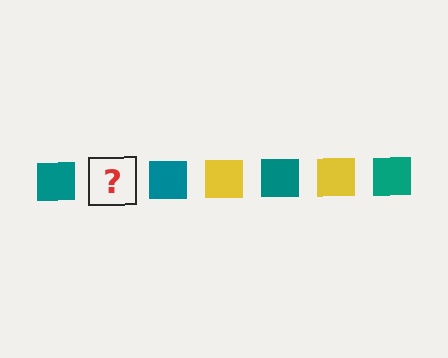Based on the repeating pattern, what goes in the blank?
The blank should be a yellow square.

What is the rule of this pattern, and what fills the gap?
The rule is that the pattern cycles through teal, yellow squares. The gap should be filled with a yellow square.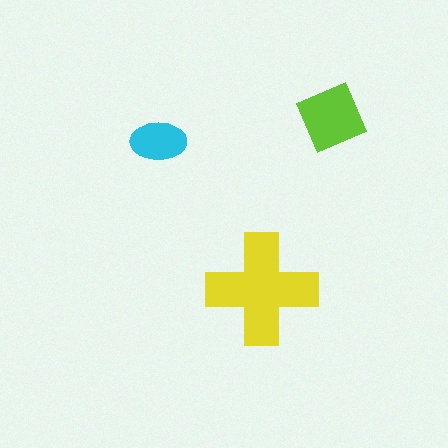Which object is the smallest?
The cyan ellipse.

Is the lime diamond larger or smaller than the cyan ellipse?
Larger.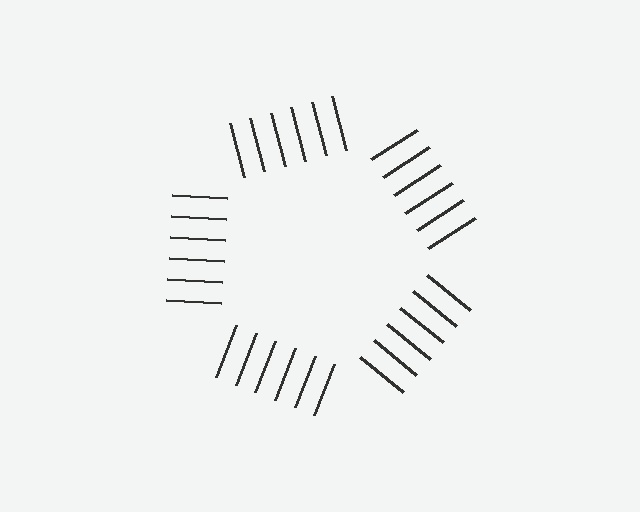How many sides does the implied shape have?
5 sides — the line-ends trace a pentagon.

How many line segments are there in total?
30 — 6 along each of the 5 edges.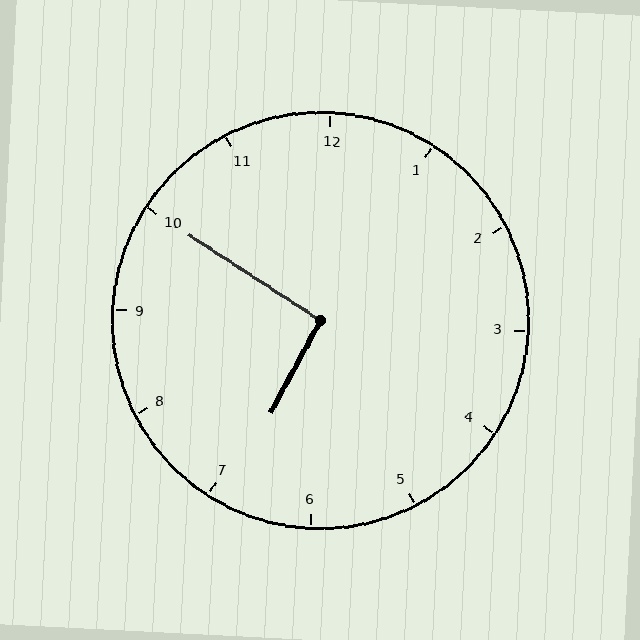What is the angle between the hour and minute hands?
Approximately 95 degrees.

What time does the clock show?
6:50.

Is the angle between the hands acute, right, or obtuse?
It is right.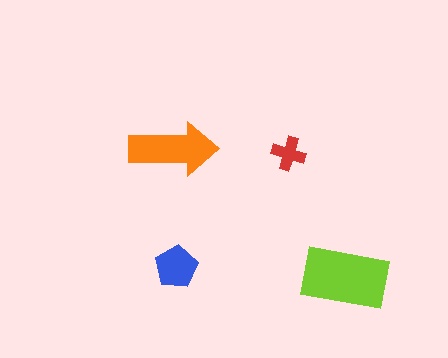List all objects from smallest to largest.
The red cross, the blue pentagon, the orange arrow, the lime rectangle.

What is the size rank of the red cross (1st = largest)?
4th.